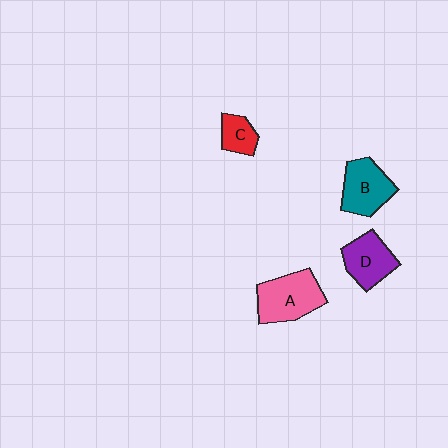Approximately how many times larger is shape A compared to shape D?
Approximately 1.3 times.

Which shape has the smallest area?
Shape C (red).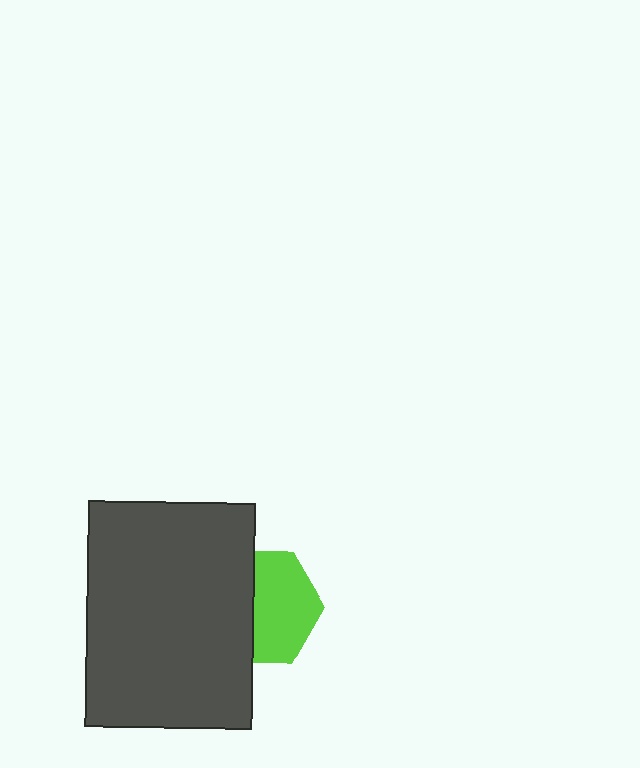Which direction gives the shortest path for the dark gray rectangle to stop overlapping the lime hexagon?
Moving left gives the shortest separation.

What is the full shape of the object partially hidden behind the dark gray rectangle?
The partially hidden object is a lime hexagon.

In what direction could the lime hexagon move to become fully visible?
The lime hexagon could move right. That would shift it out from behind the dark gray rectangle entirely.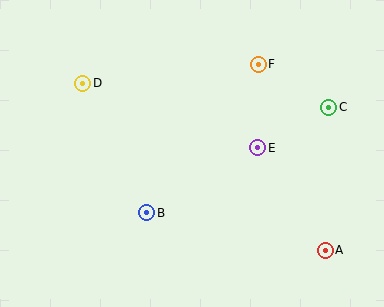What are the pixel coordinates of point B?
Point B is at (147, 213).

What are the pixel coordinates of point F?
Point F is at (258, 64).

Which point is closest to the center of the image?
Point E at (258, 148) is closest to the center.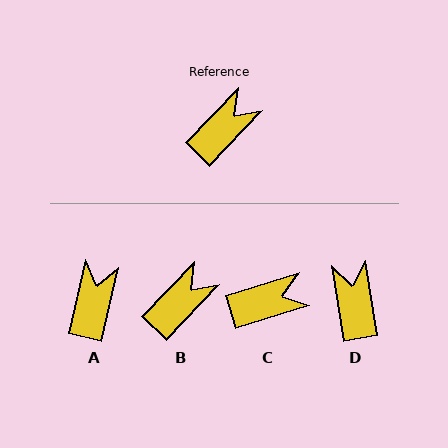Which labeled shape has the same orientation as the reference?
B.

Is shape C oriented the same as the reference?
No, it is off by about 29 degrees.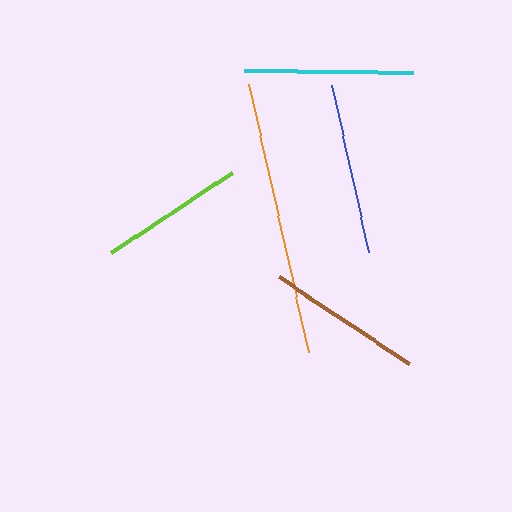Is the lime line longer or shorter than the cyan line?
The cyan line is longer than the lime line.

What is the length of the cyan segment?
The cyan segment is approximately 169 pixels long.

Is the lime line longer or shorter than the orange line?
The orange line is longer than the lime line.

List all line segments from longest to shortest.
From longest to shortest: orange, blue, cyan, brown, lime.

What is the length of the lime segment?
The lime segment is approximately 145 pixels long.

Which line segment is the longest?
The orange line is the longest at approximately 274 pixels.